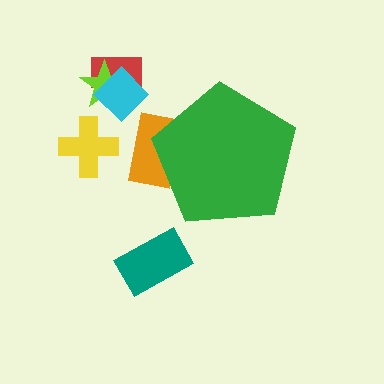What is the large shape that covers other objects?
A green pentagon.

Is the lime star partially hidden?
No, the lime star is fully visible.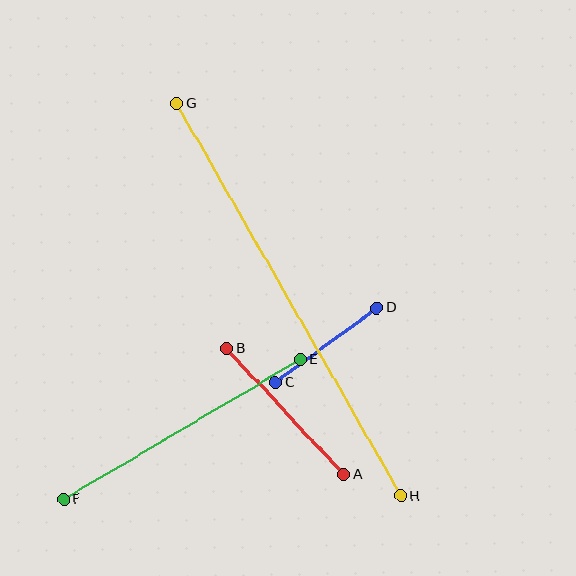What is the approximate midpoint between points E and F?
The midpoint is at approximately (182, 429) pixels.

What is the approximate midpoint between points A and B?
The midpoint is at approximately (285, 411) pixels.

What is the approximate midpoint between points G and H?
The midpoint is at approximately (288, 299) pixels.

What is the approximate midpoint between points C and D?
The midpoint is at approximately (326, 345) pixels.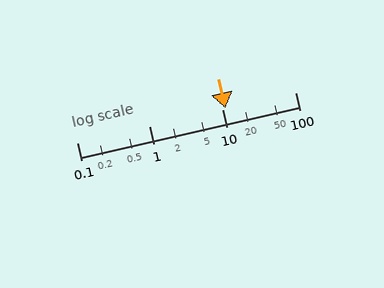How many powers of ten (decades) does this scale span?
The scale spans 3 decades, from 0.1 to 100.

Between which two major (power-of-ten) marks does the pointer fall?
The pointer is between 10 and 100.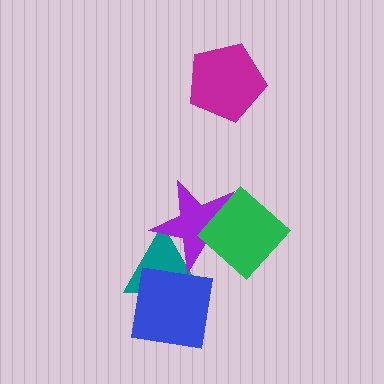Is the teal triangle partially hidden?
Yes, it is partially covered by another shape.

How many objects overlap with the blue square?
1 object overlaps with the blue square.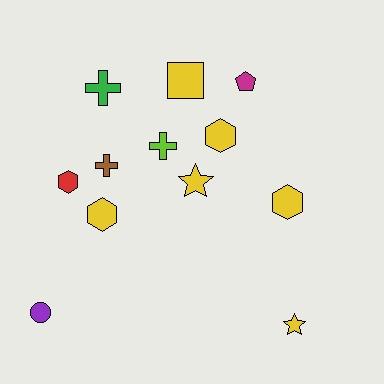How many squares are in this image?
There is 1 square.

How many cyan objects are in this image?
There are no cyan objects.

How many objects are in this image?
There are 12 objects.